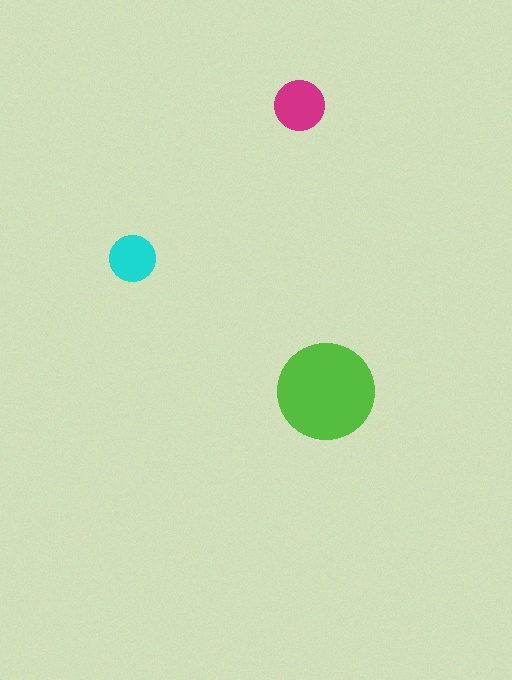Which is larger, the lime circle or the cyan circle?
The lime one.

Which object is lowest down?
The lime circle is bottommost.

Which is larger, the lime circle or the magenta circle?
The lime one.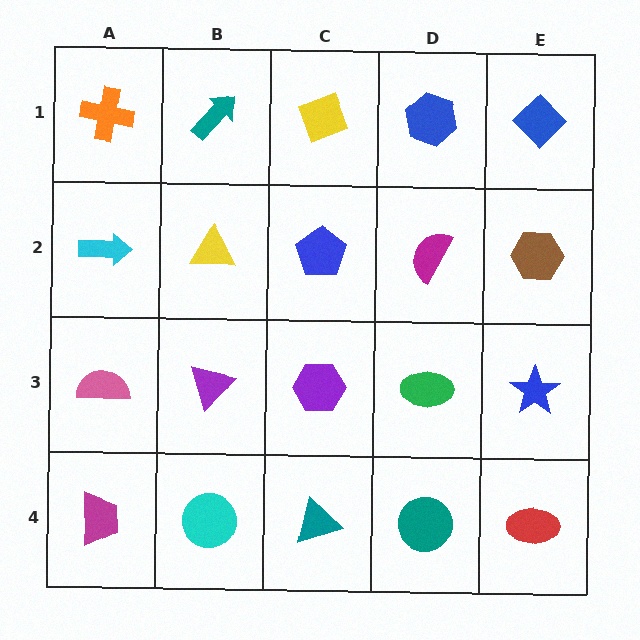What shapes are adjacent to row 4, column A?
A pink semicircle (row 3, column A), a cyan circle (row 4, column B).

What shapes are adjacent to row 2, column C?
A yellow diamond (row 1, column C), a purple hexagon (row 3, column C), a yellow triangle (row 2, column B), a magenta semicircle (row 2, column D).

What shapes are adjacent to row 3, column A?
A cyan arrow (row 2, column A), a magenta trapezoid (row 4, column A), a purple triangle (row 3, column B).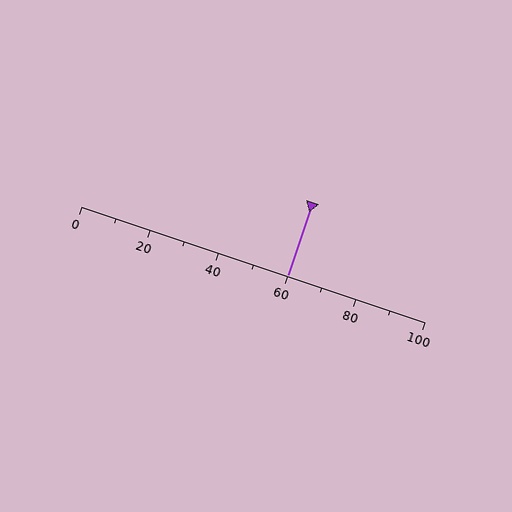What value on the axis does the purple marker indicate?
The marker indicates approximately 60.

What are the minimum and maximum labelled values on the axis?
The axis runs from 0 to 100.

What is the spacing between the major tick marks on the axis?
The major ticks are spaced 20 apart.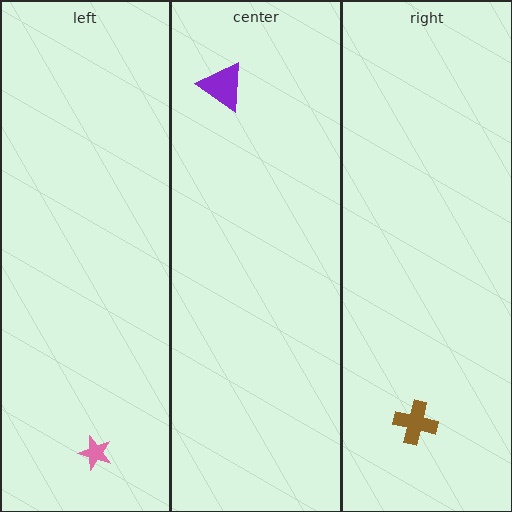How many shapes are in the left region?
1.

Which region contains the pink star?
The left region.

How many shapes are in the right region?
1.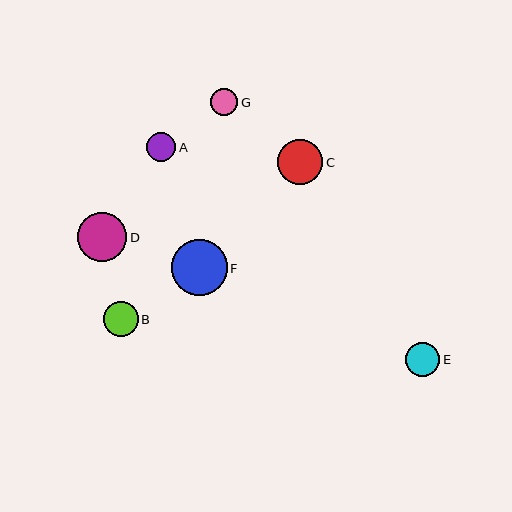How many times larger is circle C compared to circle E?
Circle C is approximately 1.3 times the size of circle E.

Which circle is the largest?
Circle F is the largest with a size of approximately 56 pixels.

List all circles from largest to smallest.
From largest to smallest: F, D, C, B, E, A, G.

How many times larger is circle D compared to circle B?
Circle D is approximately 1.4 times the size of circle B.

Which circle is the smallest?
Circle G is the smallest with a size of approximately 27 pixels.